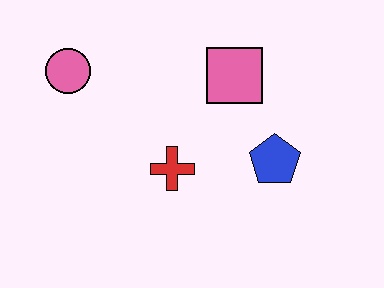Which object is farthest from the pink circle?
The blue pentagon is farthest from the pink circle.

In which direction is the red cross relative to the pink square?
The red cross is below the pink square.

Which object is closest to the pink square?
The blue pentagon is closest to the pink square.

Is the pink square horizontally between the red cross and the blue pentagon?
Yes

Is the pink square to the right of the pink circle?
Yes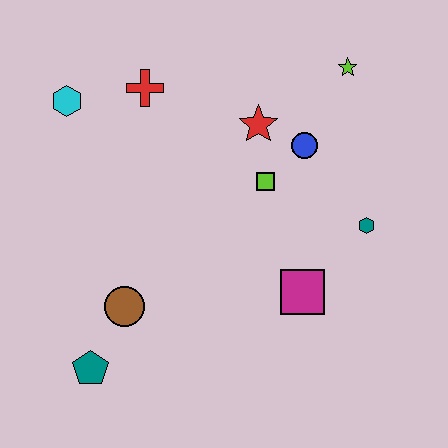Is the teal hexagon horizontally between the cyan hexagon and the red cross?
No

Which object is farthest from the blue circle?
The teal pentagon is farthest from the blue circle.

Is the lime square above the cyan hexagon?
No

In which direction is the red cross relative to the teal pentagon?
The red cross is above the teal pentagon.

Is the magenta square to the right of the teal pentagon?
Yes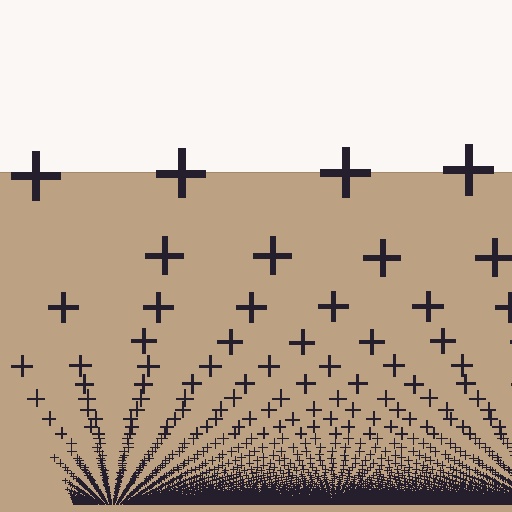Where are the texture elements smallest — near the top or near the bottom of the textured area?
Near the bottom.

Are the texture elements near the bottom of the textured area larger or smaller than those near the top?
Smaller. The gradient is inverted — elements near the bottom are smaller and denser.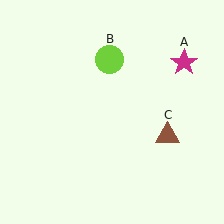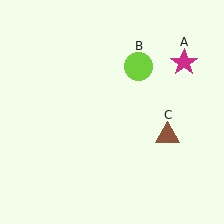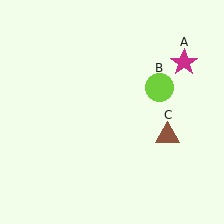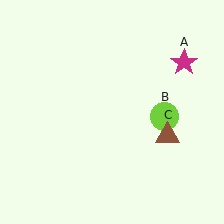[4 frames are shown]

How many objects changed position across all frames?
1 object changed position: lime circle (object B).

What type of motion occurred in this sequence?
The lime circle (object B) rotated clockwise around the center of the scene.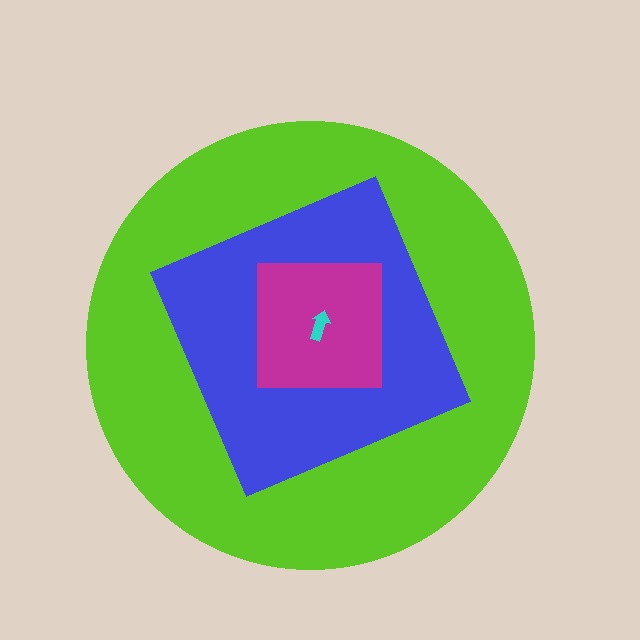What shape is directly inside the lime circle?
The blue diamond.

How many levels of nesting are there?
4.